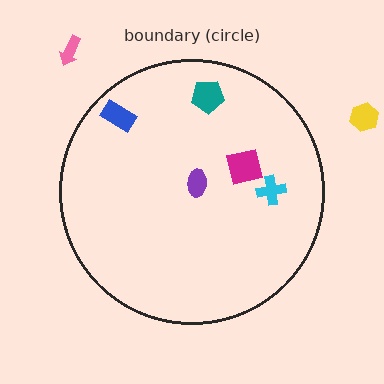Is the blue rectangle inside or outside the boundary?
Inside.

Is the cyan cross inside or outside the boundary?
Inside.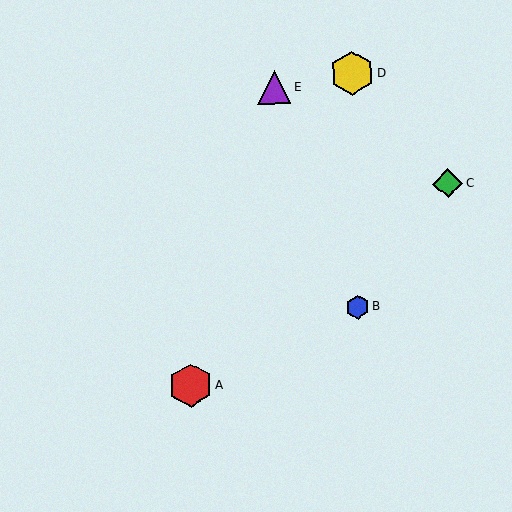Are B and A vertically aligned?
No, B is at x≈358 and A is at x≈191.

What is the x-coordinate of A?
Object A is at x≈191.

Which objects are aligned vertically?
Objects B, D are aligned vertically.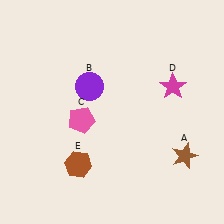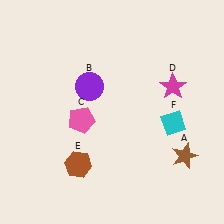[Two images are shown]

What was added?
A cyan diamond (F) was added in Image 2.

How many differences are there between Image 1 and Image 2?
There is 1 difference between the two images.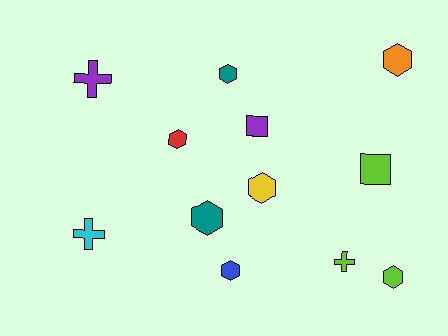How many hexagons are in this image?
There are 7 hexagons.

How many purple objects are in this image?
There are 2 purple objects.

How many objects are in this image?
There are 12 objects.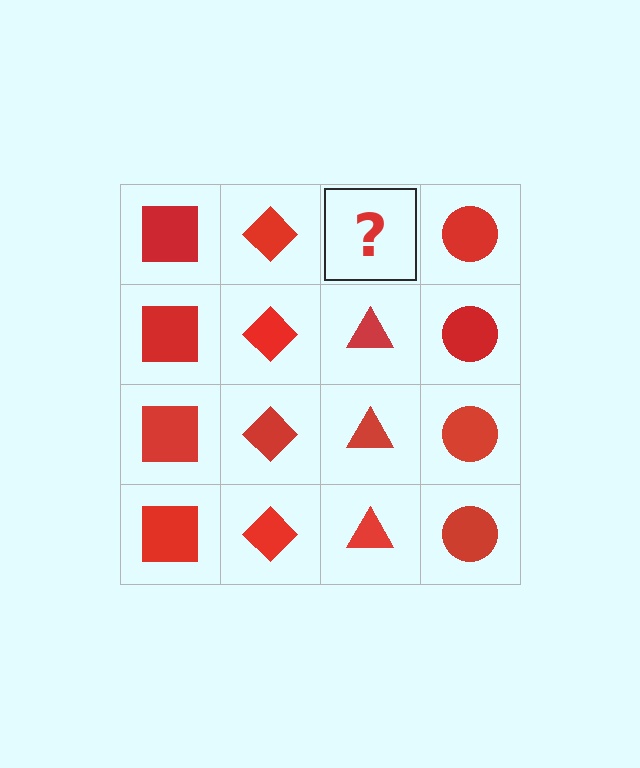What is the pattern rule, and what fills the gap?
The rule is that each column has a consistent shape. The gap should be filled with a red triangle.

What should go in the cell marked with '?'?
The missing cell should contain a red triangle.